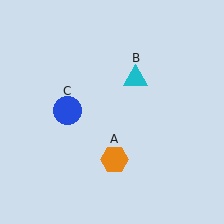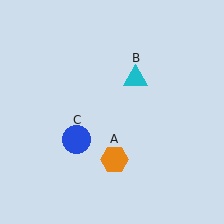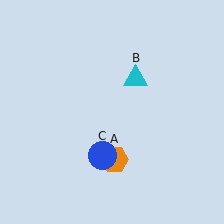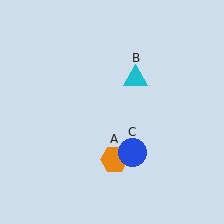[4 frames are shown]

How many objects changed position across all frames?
1 object changed position: blue circle (object C).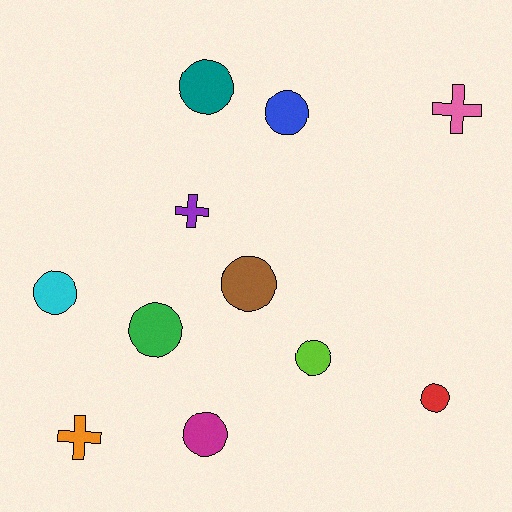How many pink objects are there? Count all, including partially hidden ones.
There is 1 pink object.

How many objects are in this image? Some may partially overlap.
There are 11 objects.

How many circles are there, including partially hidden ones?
There are 8 circles.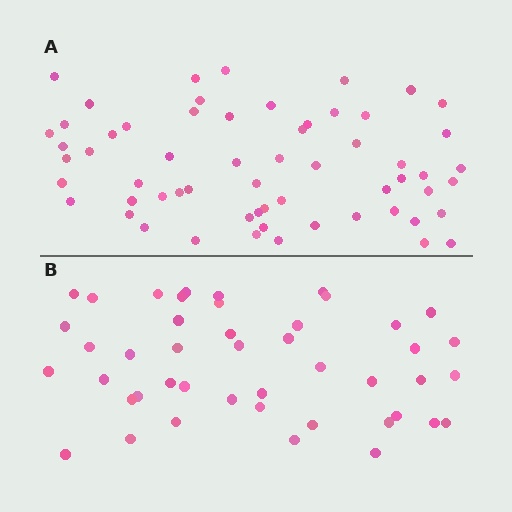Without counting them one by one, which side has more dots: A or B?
Region A (the top region) has more dots.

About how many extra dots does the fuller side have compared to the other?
Region A has approximately 15 more dots than region B.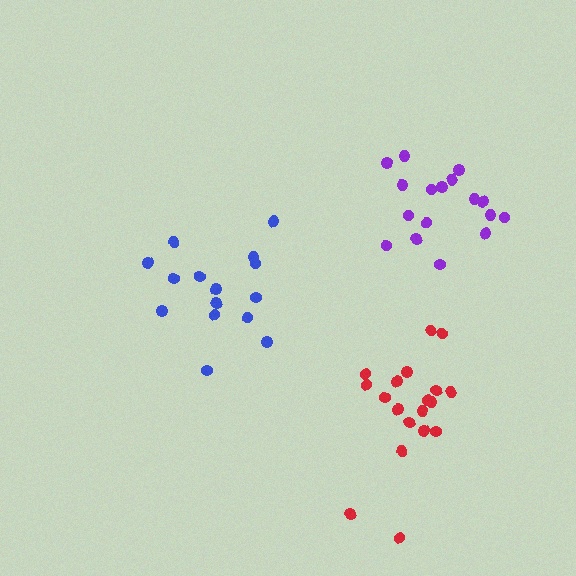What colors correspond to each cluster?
The clusters are colored: red, blue, purple.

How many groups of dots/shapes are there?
There are 3 groups.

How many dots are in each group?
Group 1: 19 dots, Group 2: 16 dots, Group 3: 17 dots (52 total).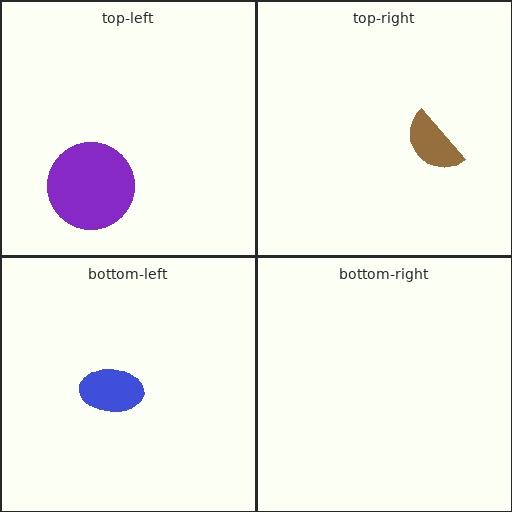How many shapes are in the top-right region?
1.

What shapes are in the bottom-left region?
The blue ellipse.